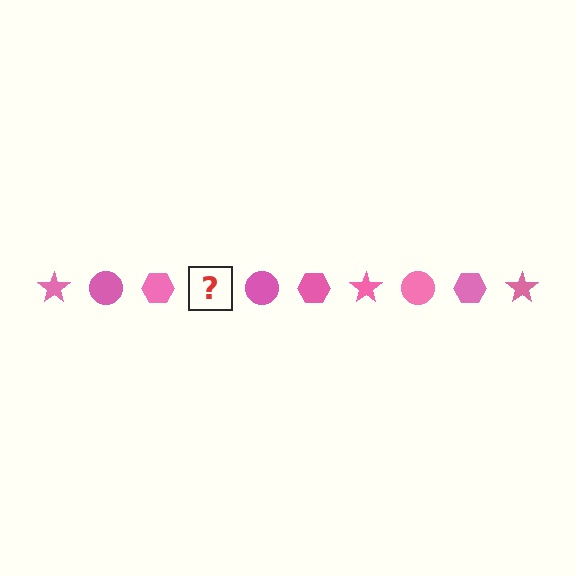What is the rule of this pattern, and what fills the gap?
The rule is that the pattern cycles through star, circle, hexagon shapes in pink. The gap should be filled with a pink star.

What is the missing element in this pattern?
The missing element is a pink star.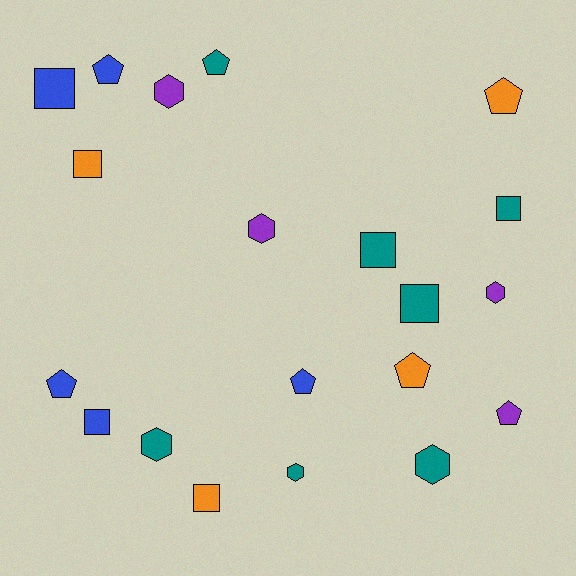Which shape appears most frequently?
Square, with 7 objects.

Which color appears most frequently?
Teal, with 7 objects.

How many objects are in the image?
There are 20 objects.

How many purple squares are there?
There are no purple squares.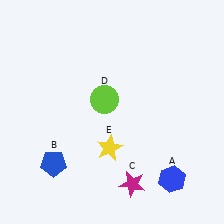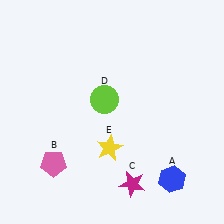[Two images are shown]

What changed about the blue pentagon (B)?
In Image 1, B is blue. In Image 2, it changed to pink.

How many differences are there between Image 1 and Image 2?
There is 1 difference between the two images.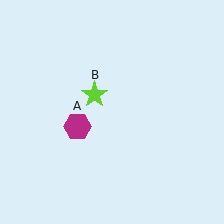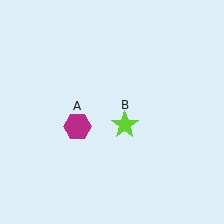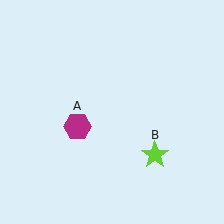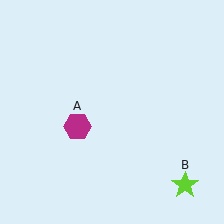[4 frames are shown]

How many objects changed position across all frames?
1 object changed position: lime star (object B).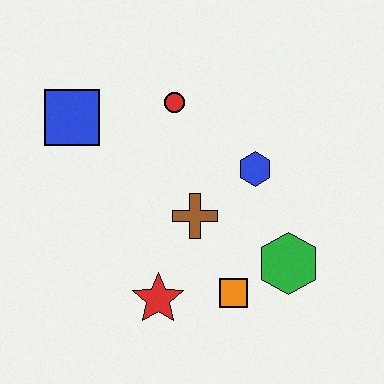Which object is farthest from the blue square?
The green hexagon is farthest from the blue square.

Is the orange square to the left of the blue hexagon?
Yes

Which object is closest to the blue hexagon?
The brown cross is closest to the blue hexagon.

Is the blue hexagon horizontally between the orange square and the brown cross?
No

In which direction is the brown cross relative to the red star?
The brown cross is above the red star.